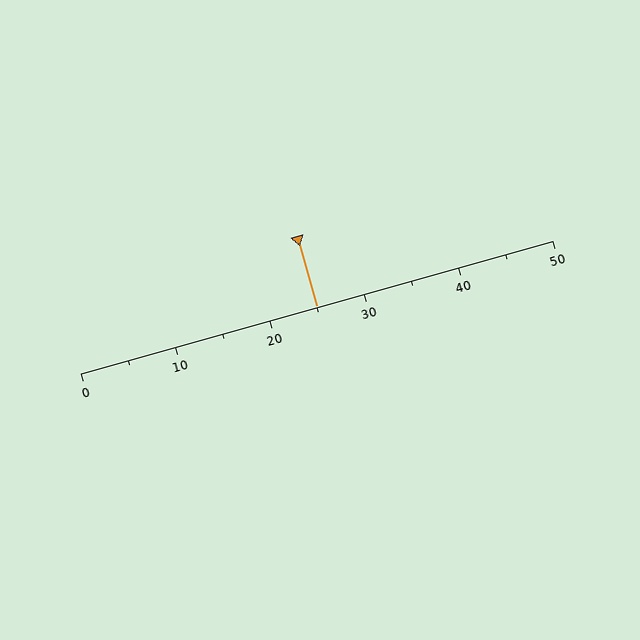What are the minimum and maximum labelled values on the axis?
The axis runs from 0 to 50.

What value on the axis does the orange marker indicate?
The marker indicates approximately 25.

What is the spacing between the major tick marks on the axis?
The major ticks are spaced 10 apart.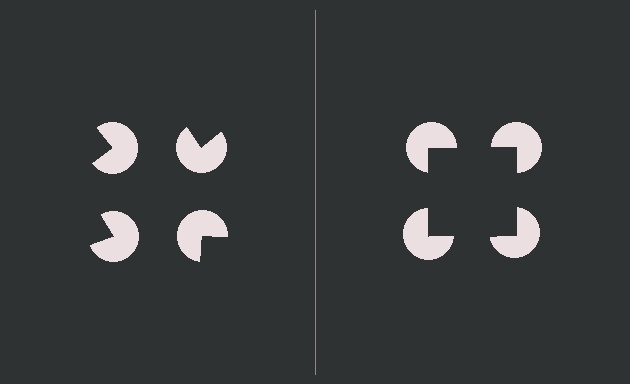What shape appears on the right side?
An illusory square.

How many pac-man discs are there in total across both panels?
8 — 4 on each side.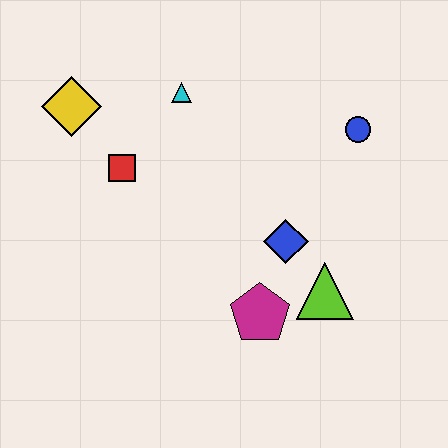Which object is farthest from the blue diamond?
The yellow diamond is farthest from the blue diamond.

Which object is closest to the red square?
The yellow diamond is closest to the red square.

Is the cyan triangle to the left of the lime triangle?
Yes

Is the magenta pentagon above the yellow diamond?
No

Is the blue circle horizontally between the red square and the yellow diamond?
No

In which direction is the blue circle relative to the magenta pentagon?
The blue circle is above the magenta pentagon.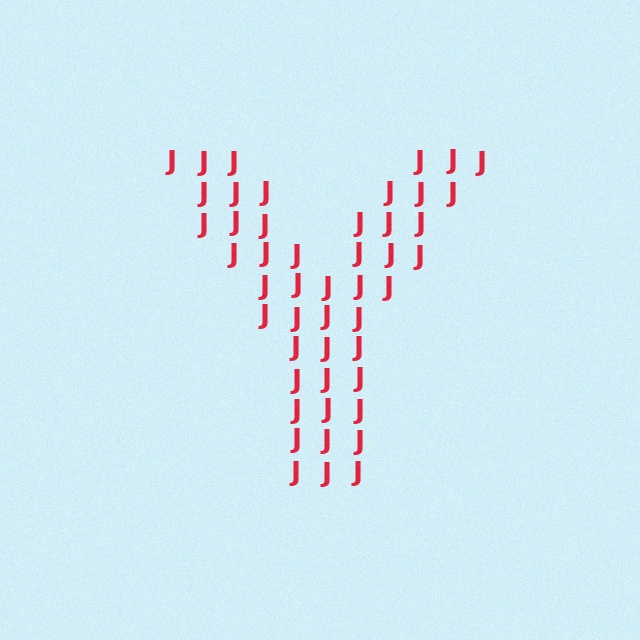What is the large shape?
The large shape is the letter Y.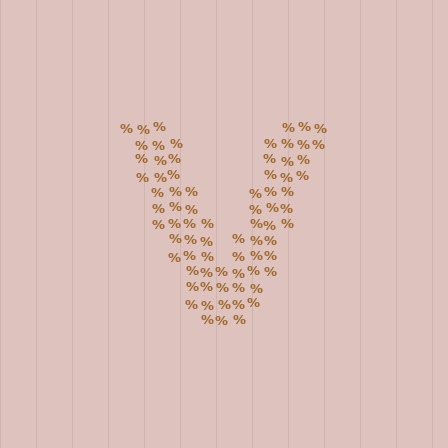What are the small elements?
The small elements are percent signs.